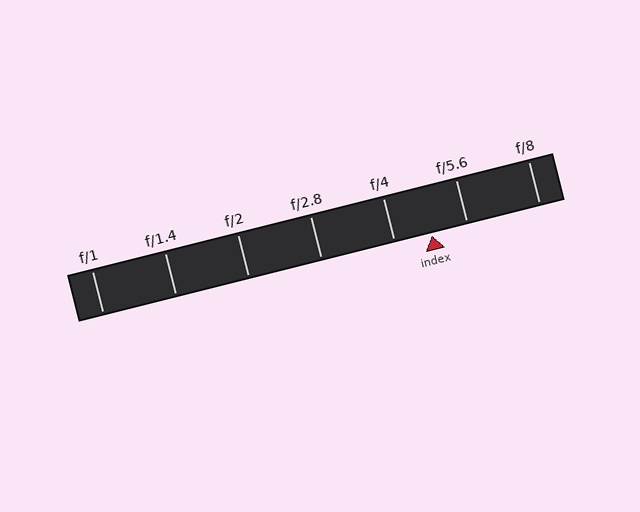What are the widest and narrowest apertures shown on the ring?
The widest aperture shown is f/1 and the narrowest is f/8.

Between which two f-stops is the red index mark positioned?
The index mark is between f/4 and f/5.6.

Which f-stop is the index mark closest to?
The index mark is closest to f/5.6.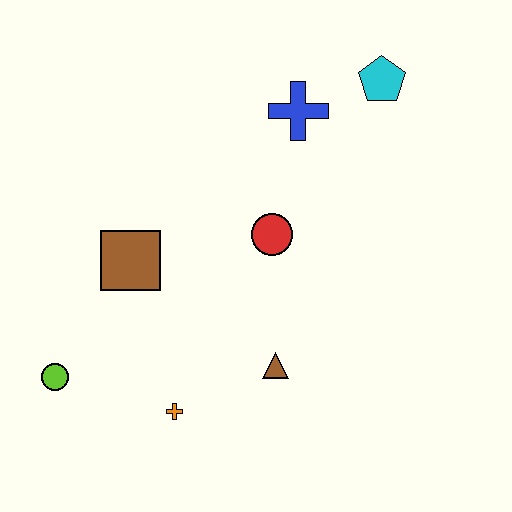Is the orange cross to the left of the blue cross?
Yes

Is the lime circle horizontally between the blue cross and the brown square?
No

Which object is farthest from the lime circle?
The cyan pentagon is farthest from the lime circle.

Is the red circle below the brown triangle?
No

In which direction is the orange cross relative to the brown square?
The orange cross is below the brown square.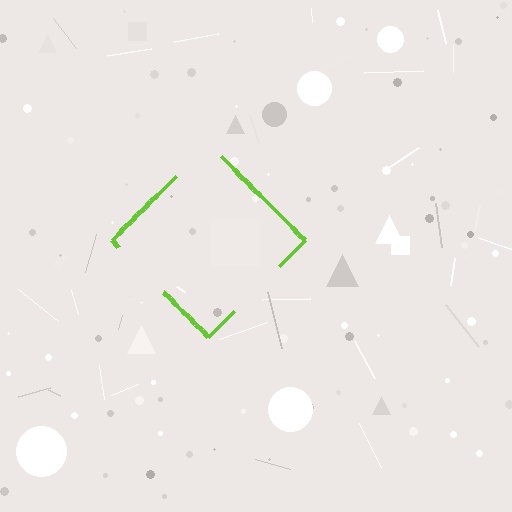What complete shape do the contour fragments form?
The contour fragments form a diamond.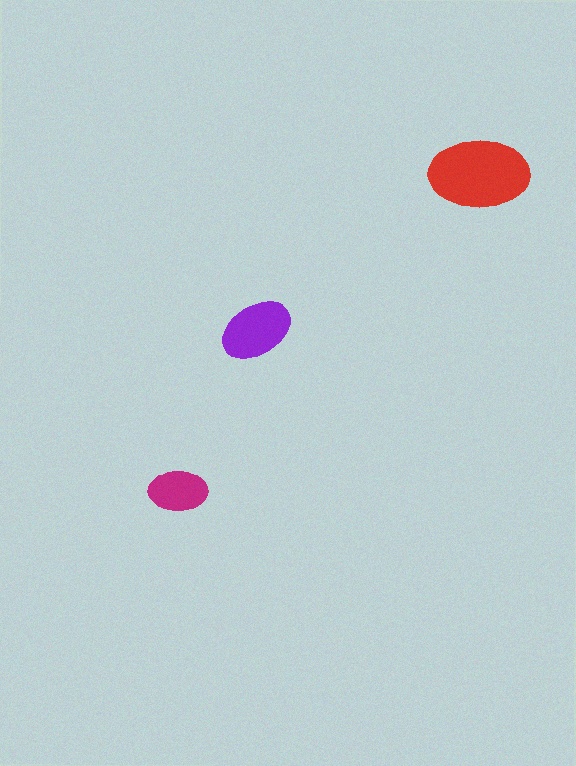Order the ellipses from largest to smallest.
the red one, the purple one, the magenta one.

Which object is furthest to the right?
The red ellipse is rightmost.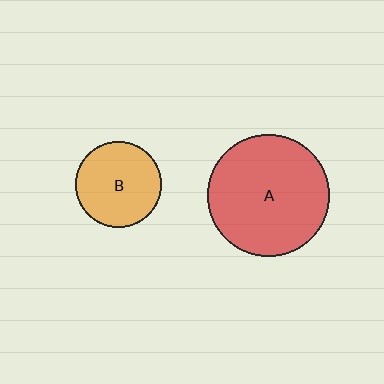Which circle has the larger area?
Circle A (red).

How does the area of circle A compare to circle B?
Approximately 2.0 times.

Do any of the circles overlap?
No, none of the circles overlap.